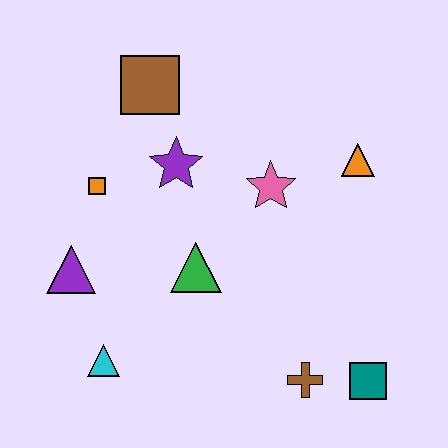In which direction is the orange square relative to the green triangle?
The orange square is to the left of the green triangle.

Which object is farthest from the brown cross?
The brown square is farthest from the brown cross.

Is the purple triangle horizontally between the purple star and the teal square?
No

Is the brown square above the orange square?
Yes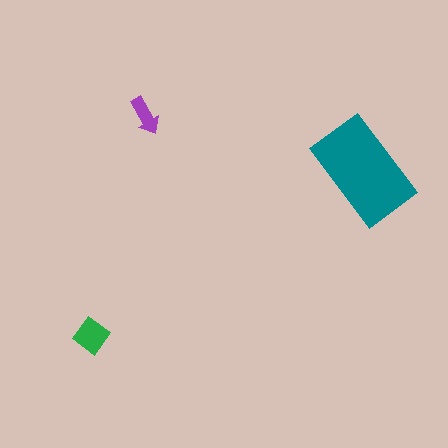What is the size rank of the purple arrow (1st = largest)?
3rd.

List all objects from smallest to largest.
The purple arrow, the green diamond, the teal rectangle.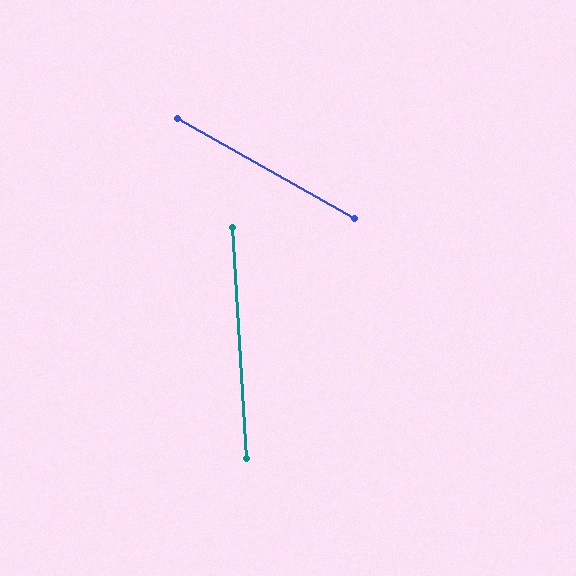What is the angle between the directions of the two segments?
Approximately 57 degrees.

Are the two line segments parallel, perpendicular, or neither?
Neither parallel nor perpendicular — they differ by about 57°.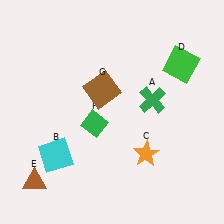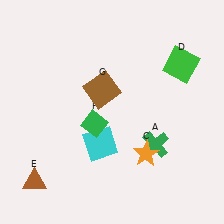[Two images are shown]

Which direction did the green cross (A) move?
The green cross (A) moved down.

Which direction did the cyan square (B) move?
The cyan square (B) moved right.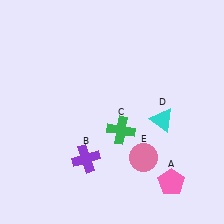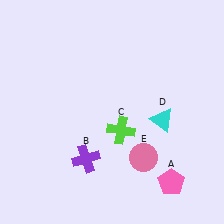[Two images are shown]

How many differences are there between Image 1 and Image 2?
There is 1 difference between the two images.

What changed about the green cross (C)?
In Image 1, C is green. In Image 2, it changed to lime.